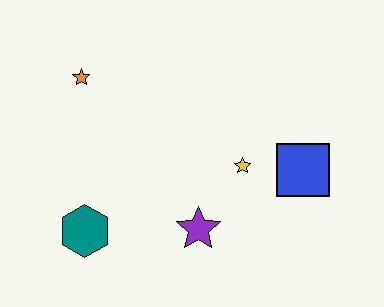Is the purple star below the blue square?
Yes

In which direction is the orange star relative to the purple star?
The orange star is above the purple star.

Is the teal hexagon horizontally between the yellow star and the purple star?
No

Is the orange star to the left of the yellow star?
Yes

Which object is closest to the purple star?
The yellow star is closest to the purple star.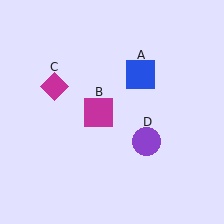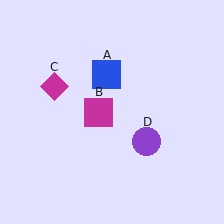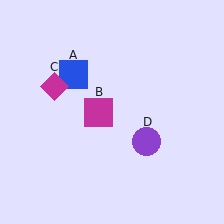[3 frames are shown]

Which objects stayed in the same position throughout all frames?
Magenta square (object B) and magenta diamond (object C) and purple circle (object D) remained stationary.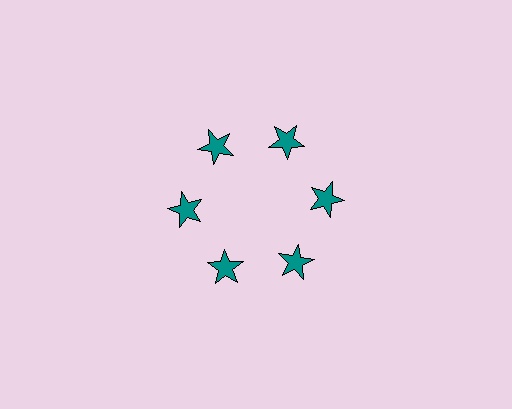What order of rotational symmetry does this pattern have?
This pattern has 6-fold rotational symmetry.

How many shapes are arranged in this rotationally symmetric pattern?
There are 6 shapes, arranged in 6 groups of 1.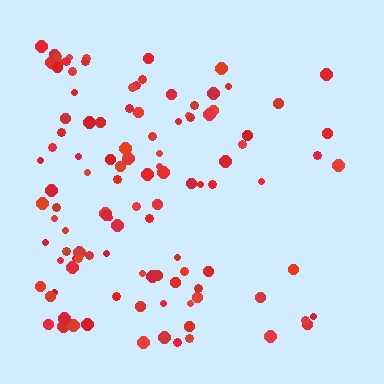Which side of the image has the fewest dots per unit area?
The right.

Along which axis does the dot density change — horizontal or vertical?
Horizontal.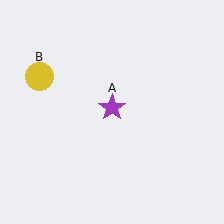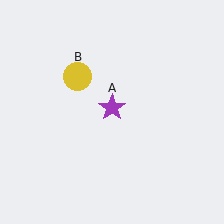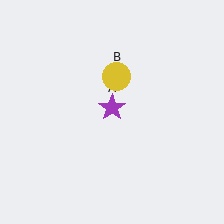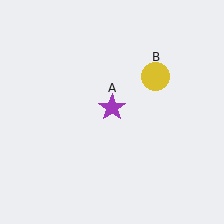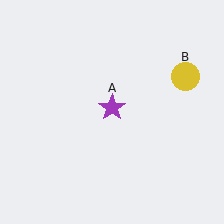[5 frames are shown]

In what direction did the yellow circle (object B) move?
The yellow circle (object B) moved right.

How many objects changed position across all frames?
1 object changed position: yellow circle (object B).